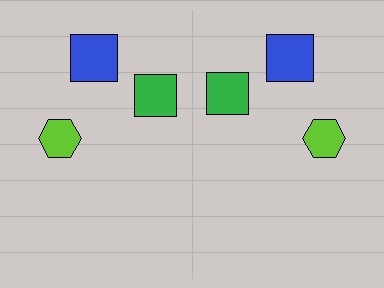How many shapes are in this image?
There are 6 shapes in this image.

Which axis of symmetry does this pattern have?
The pattern has a vertical axis of symmetry running through the center of the image.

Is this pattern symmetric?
Yes, this pattern has bilateral (reflection) symmetry.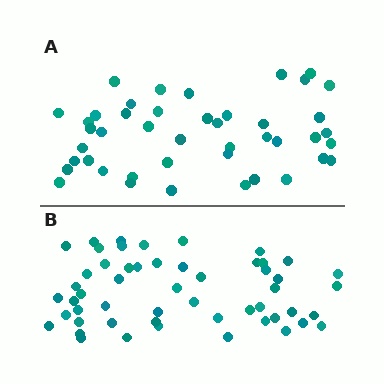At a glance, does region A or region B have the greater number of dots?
Region B (the bottom region) has more dots.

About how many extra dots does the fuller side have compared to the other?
Region B has roughly 8 or so more dots than region A.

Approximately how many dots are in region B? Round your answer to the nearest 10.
About 50 dots. (The exact count is 53, which rounds to 50.)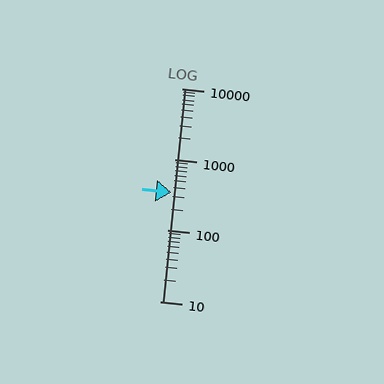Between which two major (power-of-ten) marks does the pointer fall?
The pointer is between 100 and 1000.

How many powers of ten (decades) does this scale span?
The scale spans 3 decades, from 10 to 10000.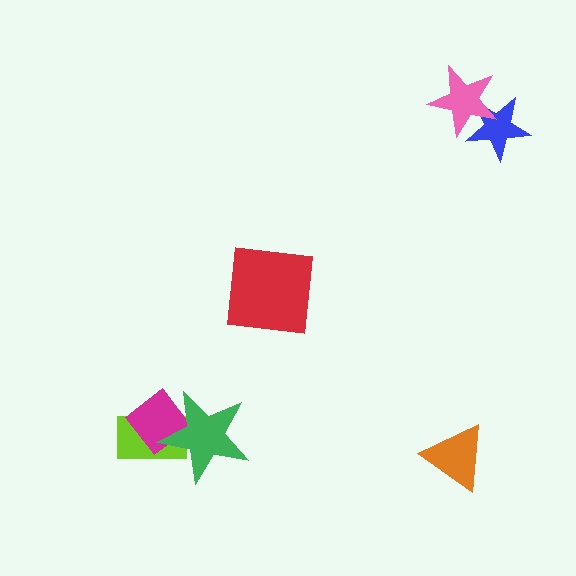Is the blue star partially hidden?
Yes, it is partially covered by another shape.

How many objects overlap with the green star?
2 objects overlap with the green star.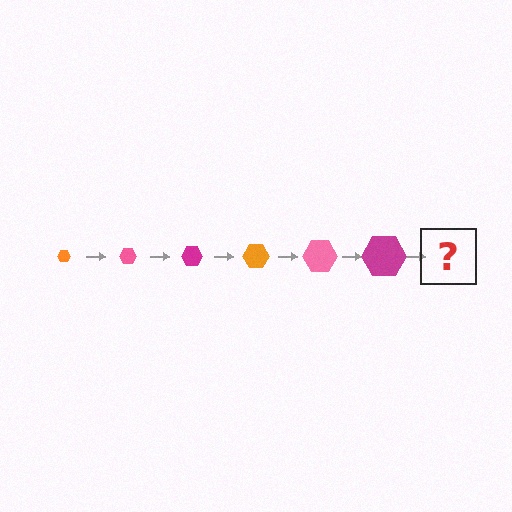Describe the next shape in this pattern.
It should be an orange hexagon, larger than the previous one.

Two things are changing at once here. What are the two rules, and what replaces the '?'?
The two rules are that the hexagon grows larger each step and the color cycles through orange, pink, and magenta. The '?' should be an orange hexagon, larger than the previous one.